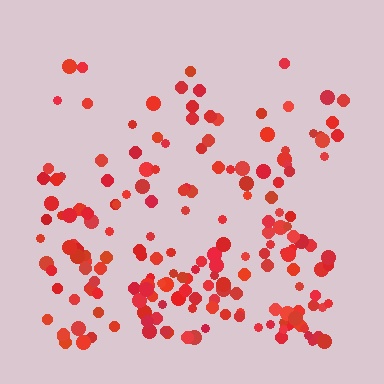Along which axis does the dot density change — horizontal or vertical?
Vertical.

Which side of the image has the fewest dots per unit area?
The top.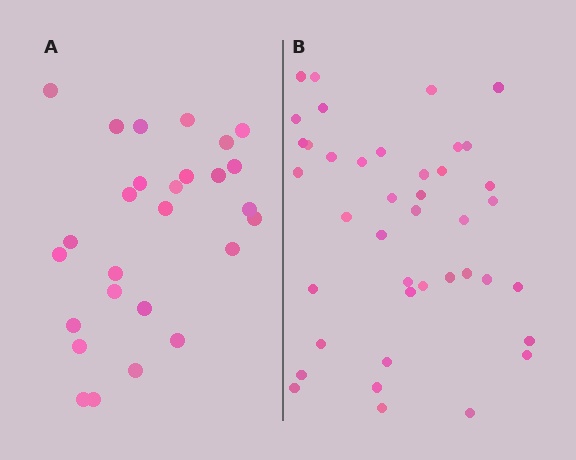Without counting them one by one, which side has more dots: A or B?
Region B (the right region) has more dots.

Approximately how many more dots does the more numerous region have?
Region B has approximately 15 more dots than region A.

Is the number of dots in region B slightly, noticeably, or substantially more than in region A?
Region B has substantially more. The ratio is roughly 1.5 to 1.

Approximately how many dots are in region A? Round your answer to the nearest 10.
About 30 dots. (The exact count is 27, which rounds to 30.)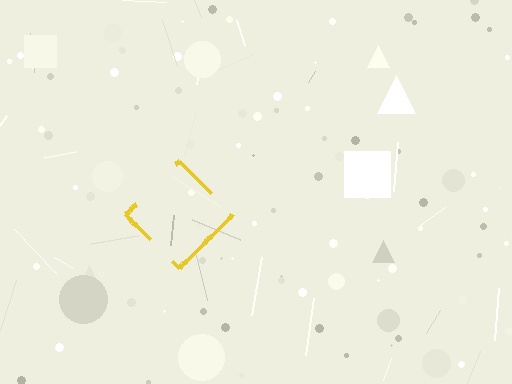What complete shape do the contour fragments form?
The contour fragments form a diamond.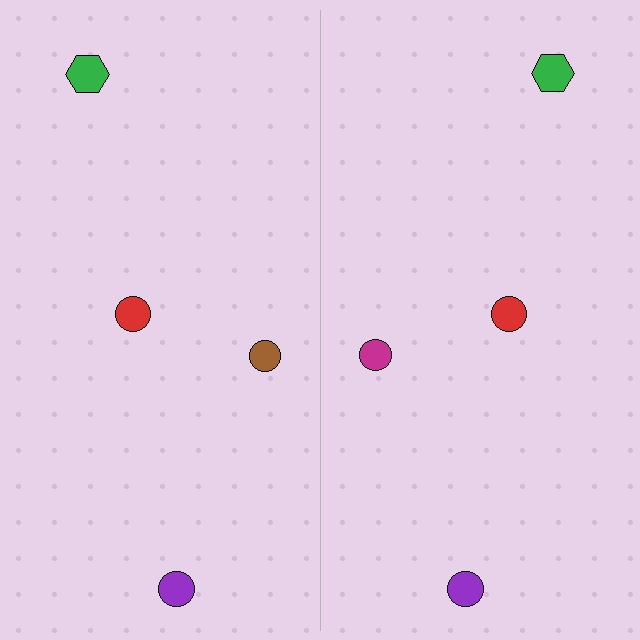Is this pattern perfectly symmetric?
No, the pattern is not perfectly symmetric. The magenta circle on the right side breaks the symmetry — its mirror counterpart is brown.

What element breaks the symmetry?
The magenta circle on the right side breaks the symmetry — its mirror counterpart is brown.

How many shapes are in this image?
There are 8 shapes in this image.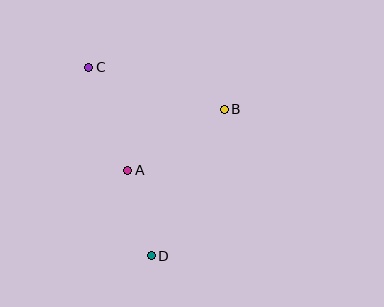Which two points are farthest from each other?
Points C and D are farthest from each other.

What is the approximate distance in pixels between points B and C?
The distance between B and C is approximately 142 pixels.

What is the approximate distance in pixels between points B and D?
The distance between B and D is approximately 164 pixels.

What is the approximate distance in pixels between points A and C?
The distance between A and C is approximately 110 pixels.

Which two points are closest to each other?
Points A and D are closest to each other.